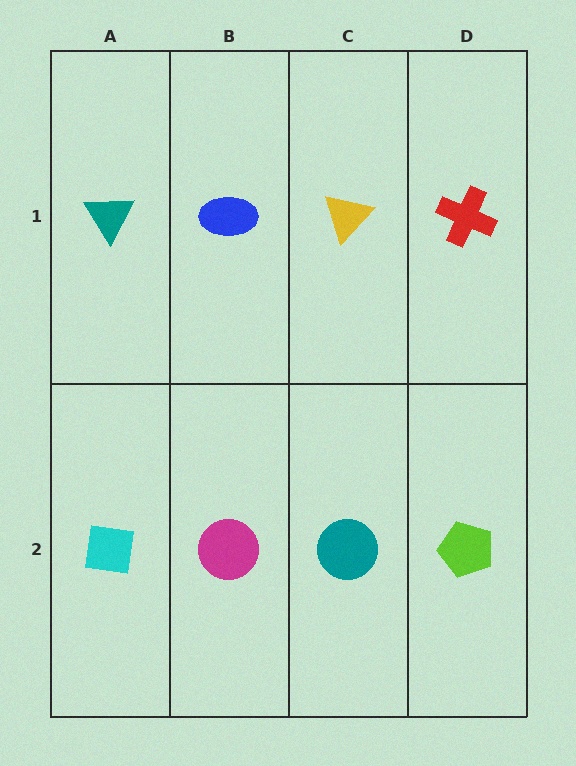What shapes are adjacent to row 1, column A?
A cyan square (row 2, column A), a blue ellipse (row 1, column B).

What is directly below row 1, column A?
A cyan square.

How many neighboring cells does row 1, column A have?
2.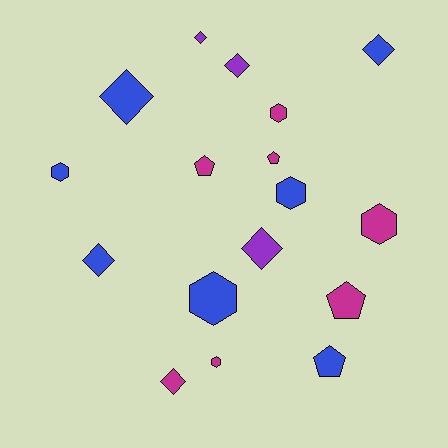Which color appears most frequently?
Blue, with 7 objects.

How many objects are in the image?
There are 17 objects.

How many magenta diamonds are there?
There is 1 magenta diamond.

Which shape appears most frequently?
Diamond, with 7 objects.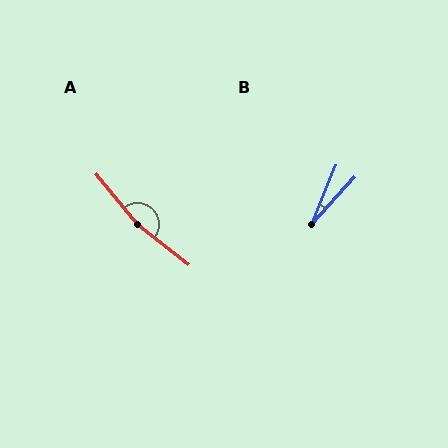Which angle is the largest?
A, at approximately 167 degrees.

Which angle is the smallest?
B, at approximately 21 degrees.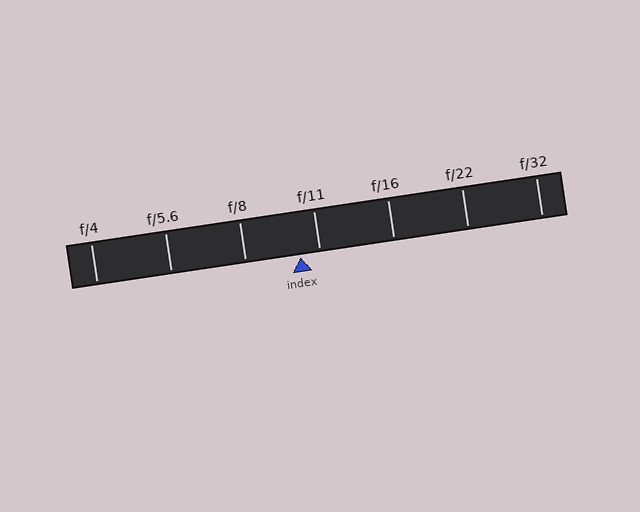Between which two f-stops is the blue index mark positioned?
The index mark is between f/8 and f/11.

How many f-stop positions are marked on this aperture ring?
There are 7 f-stop positions marked.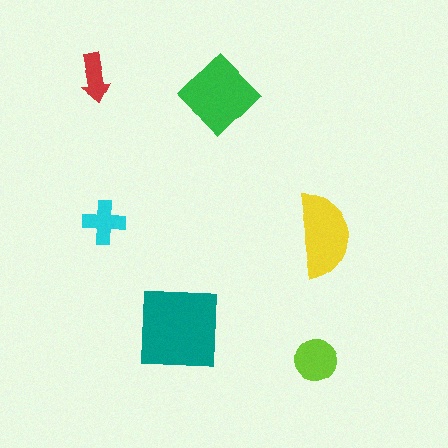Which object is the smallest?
The red arrow.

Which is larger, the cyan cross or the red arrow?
The cyan cross.